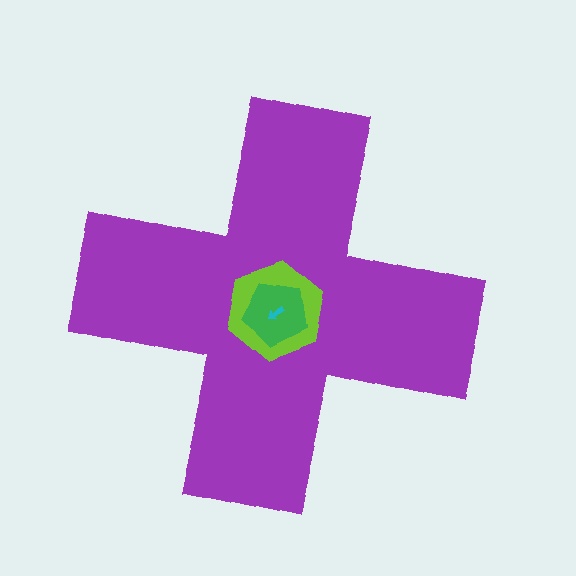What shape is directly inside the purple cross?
The lime hexagon.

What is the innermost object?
The cyan arrow.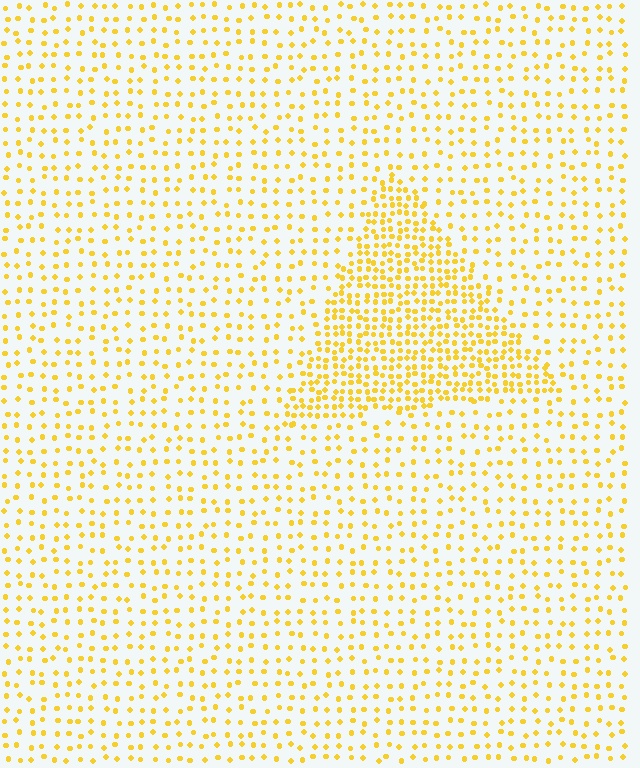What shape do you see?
I see a triangle.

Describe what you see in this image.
The image contains small yellow elements arranged at two different densities. A triangle-shaped region is visible where the elements are more densely packed than the surrounding area.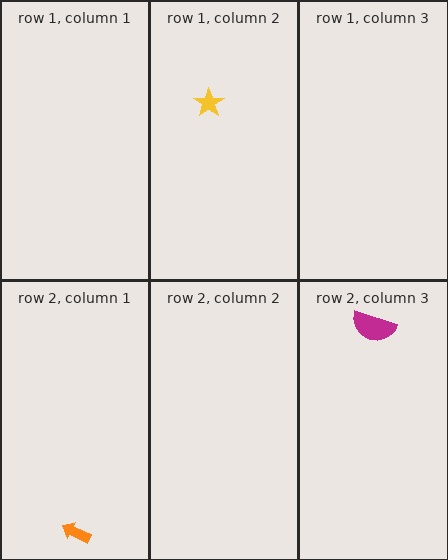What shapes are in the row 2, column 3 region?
The magenta semicircle.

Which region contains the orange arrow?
The row 2, column 1 region.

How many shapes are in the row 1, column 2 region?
1.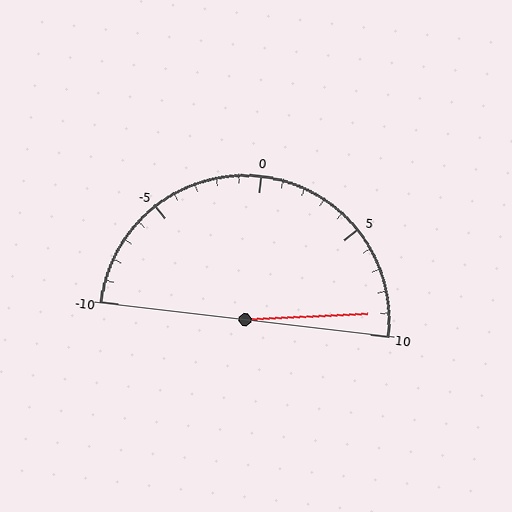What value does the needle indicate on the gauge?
The needle indicates approximately 9.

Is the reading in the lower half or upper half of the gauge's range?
The reading is in the upper half of the range (-10 to 10).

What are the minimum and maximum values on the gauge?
The gauge ranges from -10 to 10.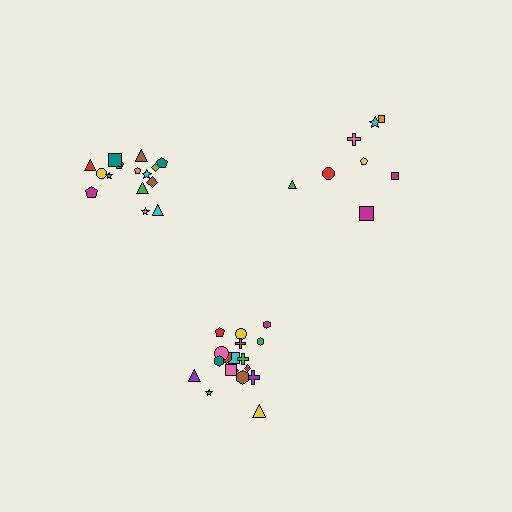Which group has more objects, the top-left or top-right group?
The top-left group.